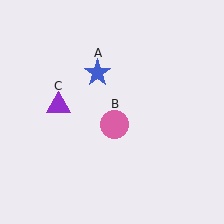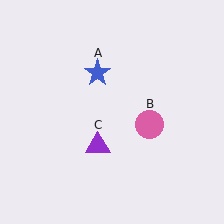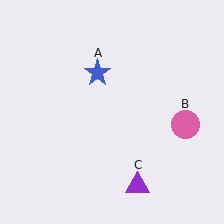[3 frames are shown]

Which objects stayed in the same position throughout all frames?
Blue star (object A) remained stationary.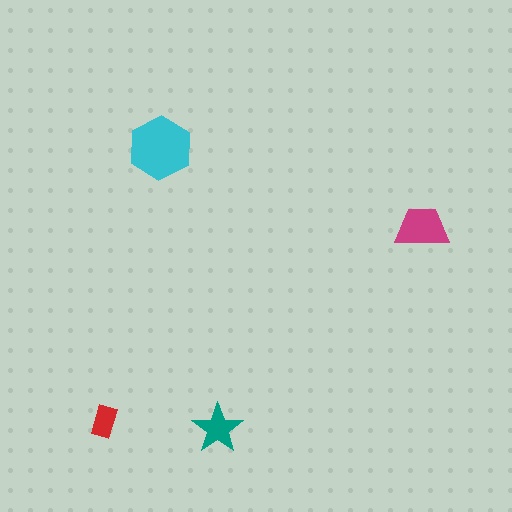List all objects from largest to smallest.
The cyan hexagon, the magenta trapezoid, the teal star, the red rectangle.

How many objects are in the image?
There are 4 objects in the image.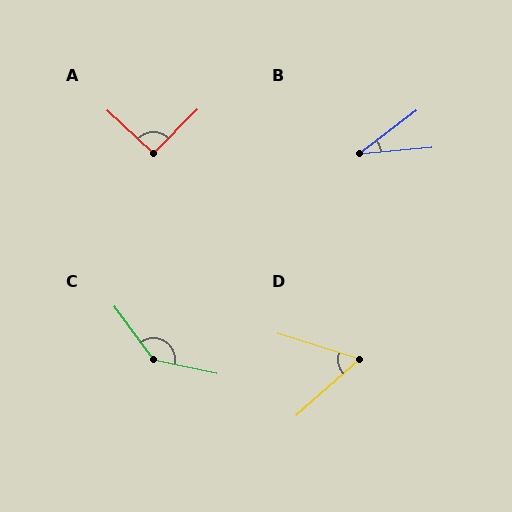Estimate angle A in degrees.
Approximately 92 degrees.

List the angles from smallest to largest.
B (32°), D (59°), A (92°), C (138°).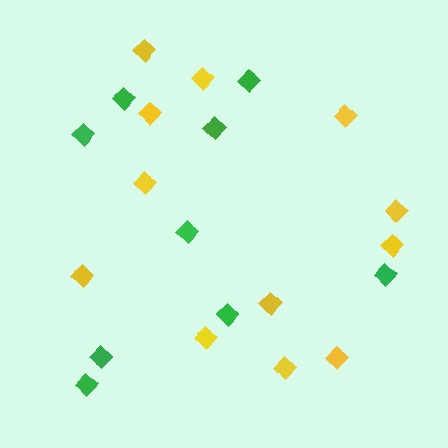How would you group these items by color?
There are 2 groups: one group of green diamonds (9) and one group of yellow diamonds (12).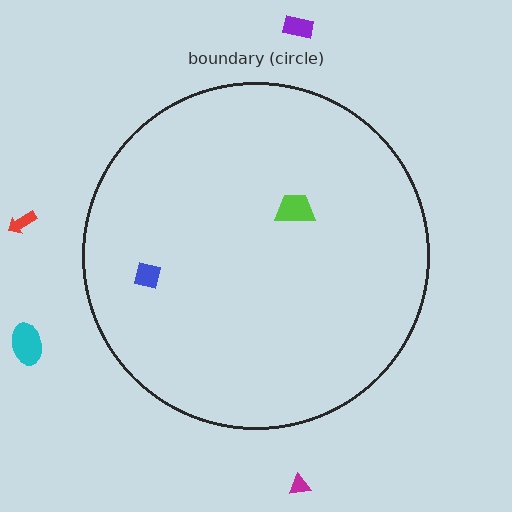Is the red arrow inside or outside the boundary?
Outside.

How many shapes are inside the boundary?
2 inside, 4 outside.